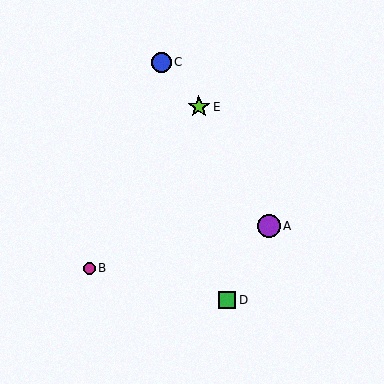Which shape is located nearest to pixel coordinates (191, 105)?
The lime star (labeled E) at (199, 107) is nearest to that location.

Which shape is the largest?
The purple circle (labeled A) is the largest.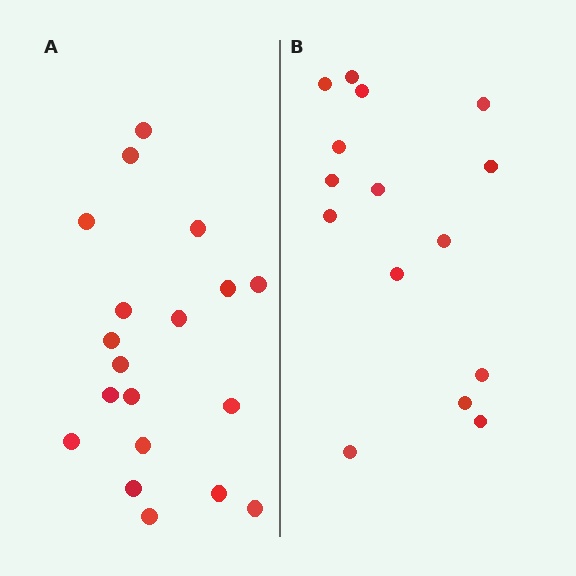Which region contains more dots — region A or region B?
Region A (the left region) has more dots.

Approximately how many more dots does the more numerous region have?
Region A has about 4 more dots than region B.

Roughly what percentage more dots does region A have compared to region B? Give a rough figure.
About 25% more.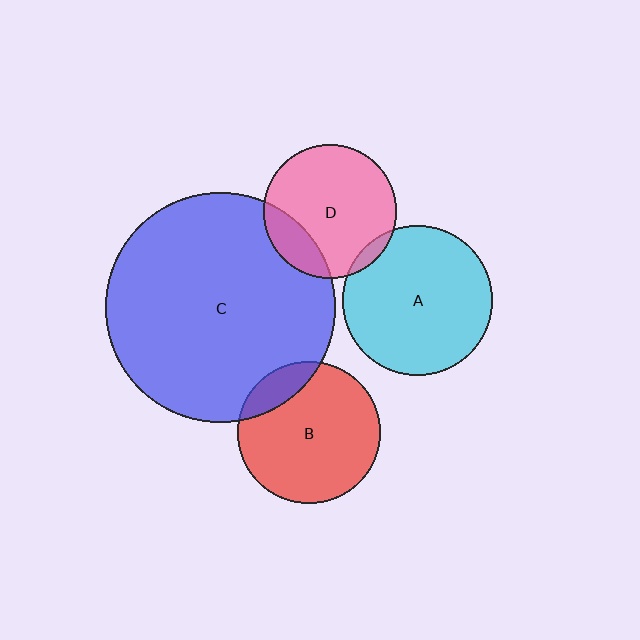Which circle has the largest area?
Circle C (blue).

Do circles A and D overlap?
Yes.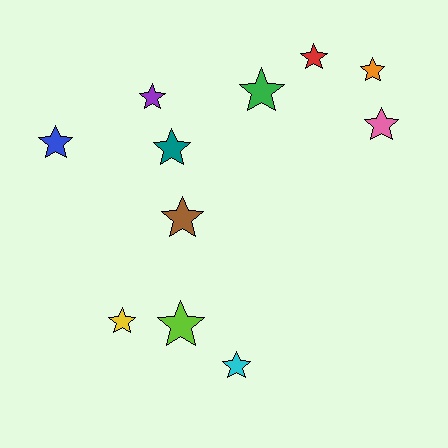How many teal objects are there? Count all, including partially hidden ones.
There is 1 teal object.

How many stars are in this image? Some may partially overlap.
There are 11 stars.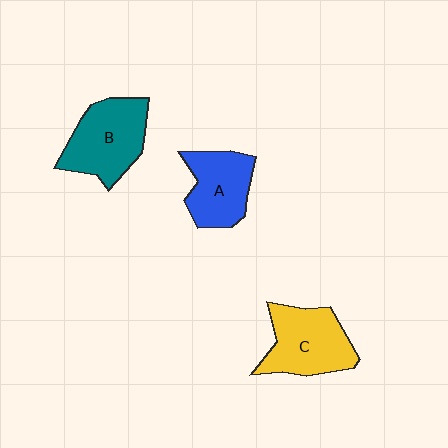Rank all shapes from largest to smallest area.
From largest to smallest: B (teal), C (yellow), A (blue).